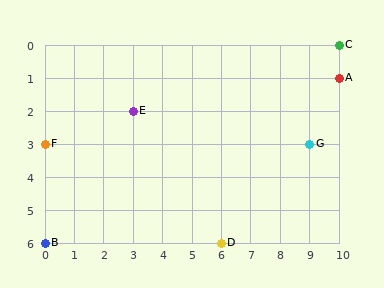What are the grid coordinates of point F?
Point F is at grid coordinates (0, 3).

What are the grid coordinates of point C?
Point C is at grid coordinates (10, 0).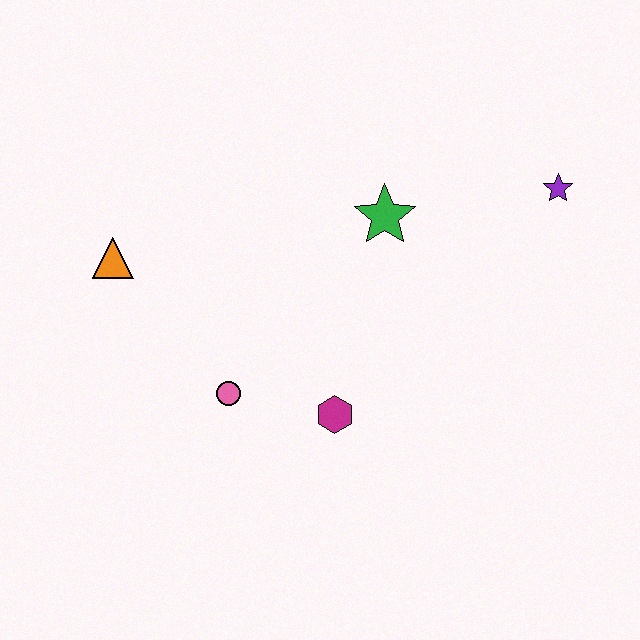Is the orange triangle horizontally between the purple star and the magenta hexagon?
No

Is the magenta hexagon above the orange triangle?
No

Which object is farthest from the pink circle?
The purple star is farthest from the pink circle.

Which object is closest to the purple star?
The green star is closest to the purple star.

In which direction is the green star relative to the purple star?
The green star is to the left of the purple star.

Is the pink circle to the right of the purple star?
No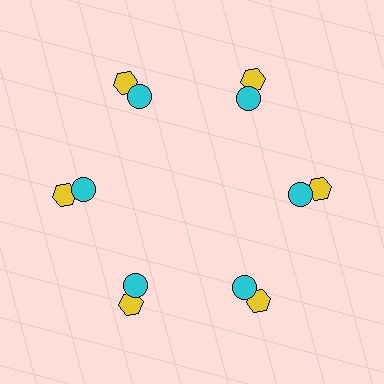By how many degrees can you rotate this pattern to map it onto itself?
The pattern maps onto itself every 60 degrees of rotation.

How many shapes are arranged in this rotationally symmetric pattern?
There are 12 shapes, arranged in 6 groups of 2.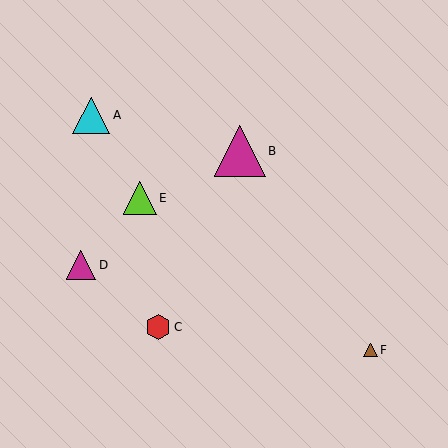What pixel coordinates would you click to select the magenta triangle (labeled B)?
Click at (240, 151) to select the magenta triangle B.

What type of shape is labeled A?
Shape A is a cyan triangle.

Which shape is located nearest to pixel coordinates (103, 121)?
The cyan triangle (labeled A) at (91, 115) is nearest to that location.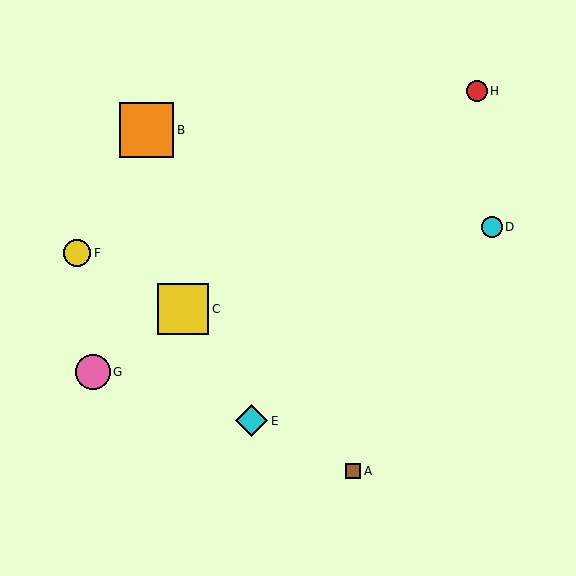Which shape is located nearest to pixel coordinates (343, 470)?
The brown square (labeled A) at (353, 471) is nearest to that location.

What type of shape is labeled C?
Shape C is a yellow square.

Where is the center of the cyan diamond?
The center of the cyan diamond is at (252, 421).